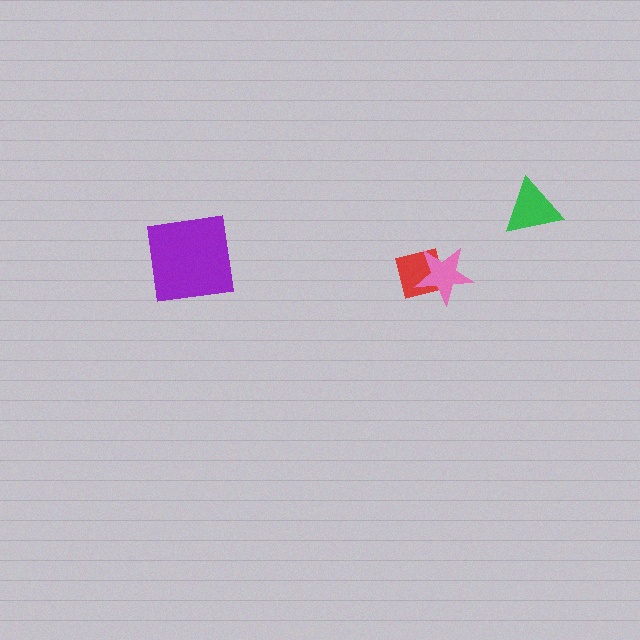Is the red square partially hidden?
Yes, it is partially covered by another shape.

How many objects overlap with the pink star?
1 object overlaps with the pink star.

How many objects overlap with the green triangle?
0 objects overlap with the green triangle.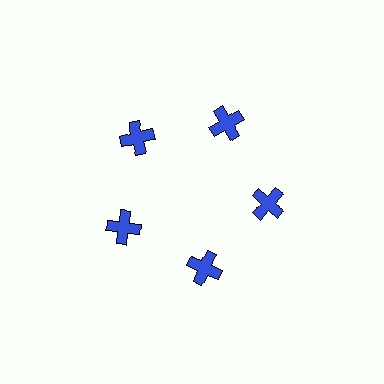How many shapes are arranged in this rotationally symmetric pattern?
There are 5 shapes, arranged in 5 groups of 1.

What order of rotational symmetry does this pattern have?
This pattern has 5-fold rotational symmetry.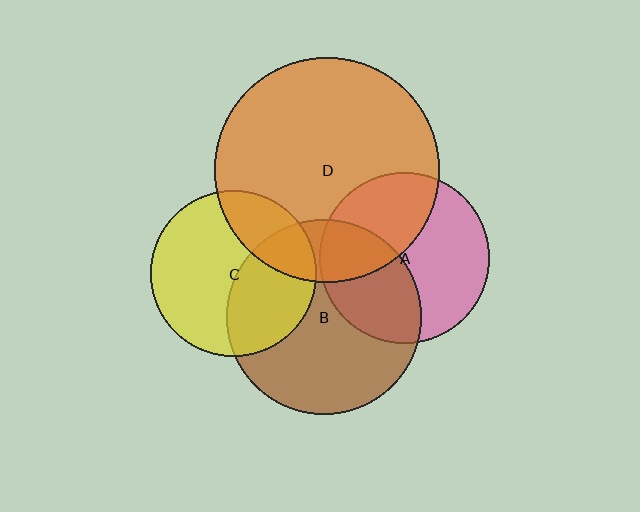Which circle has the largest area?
Circle D (orange).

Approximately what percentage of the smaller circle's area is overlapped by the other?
Approximately 25%.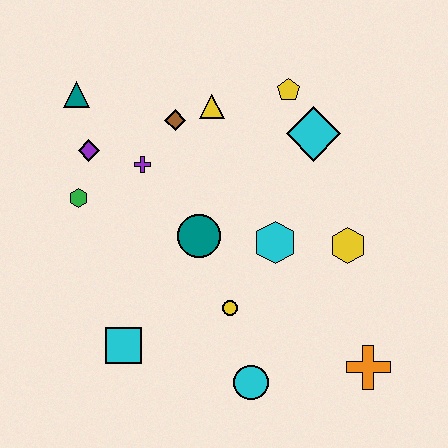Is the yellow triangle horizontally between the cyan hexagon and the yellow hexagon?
No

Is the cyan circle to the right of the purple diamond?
Yes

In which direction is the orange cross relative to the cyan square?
The orange cross is to the right of the cyan square.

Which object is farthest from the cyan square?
The yellow pentagon is farthest from the cyan square.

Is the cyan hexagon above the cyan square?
Yes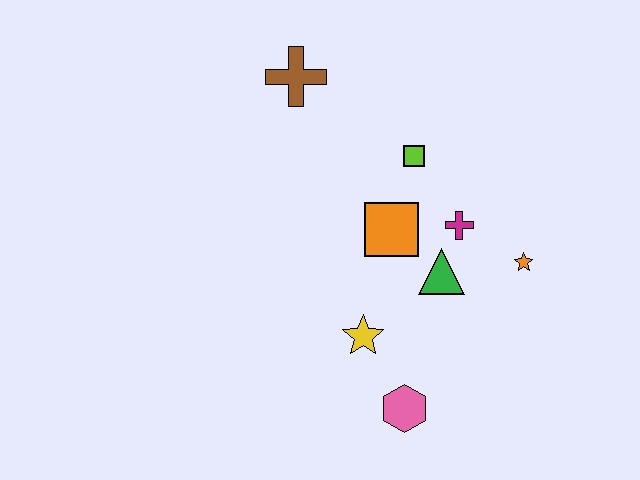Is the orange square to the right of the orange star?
No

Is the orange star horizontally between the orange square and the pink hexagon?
No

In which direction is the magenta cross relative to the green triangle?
The magenta cross is above the green triangle.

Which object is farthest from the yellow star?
The brown cross is farthest from the yellow star.